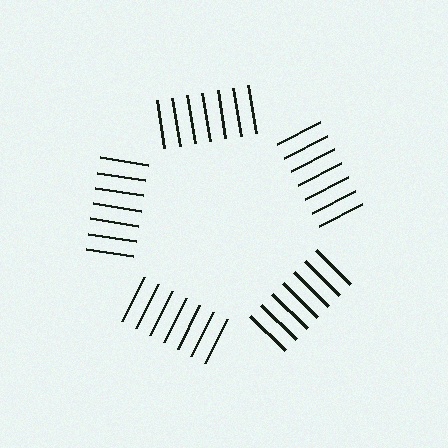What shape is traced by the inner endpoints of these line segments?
An illusory pentagon — the line segments terminate on its edges but no continuous stroke is drawn.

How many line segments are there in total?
35 — 7 along each of the 5 edges.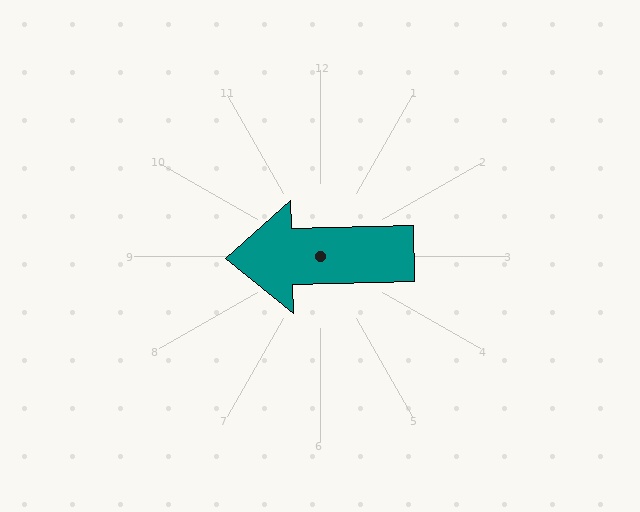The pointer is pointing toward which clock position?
Roughly 9 o'clock.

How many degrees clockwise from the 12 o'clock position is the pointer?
Approximately 269 degrees.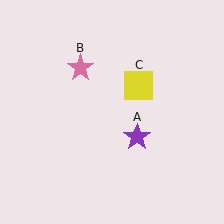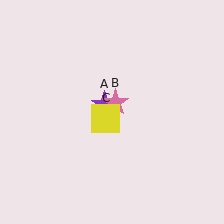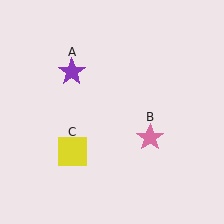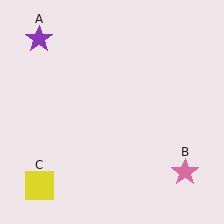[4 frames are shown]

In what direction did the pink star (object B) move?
The pink star (object B) moved down and to the right.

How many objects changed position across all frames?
3 objects changed position: purple star (object A), pink star (object B), yellow square (object C).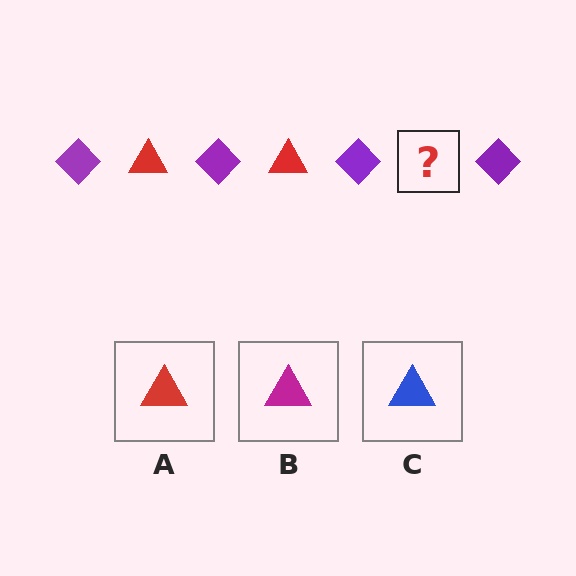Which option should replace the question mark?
Option A.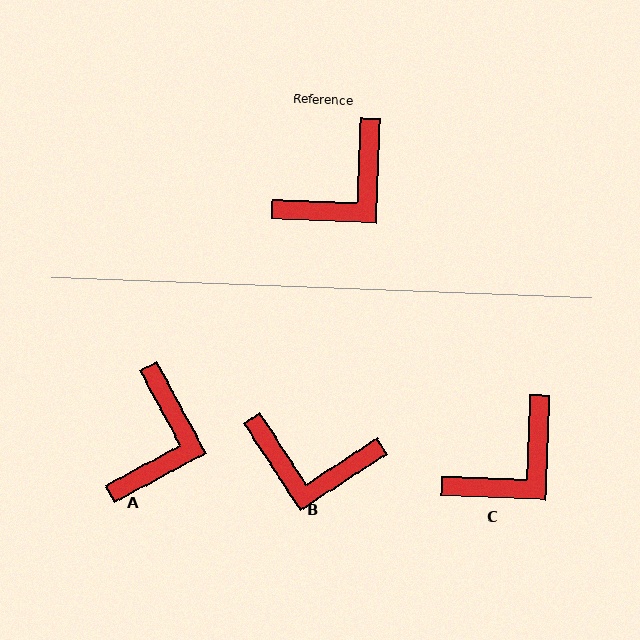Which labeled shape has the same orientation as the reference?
C.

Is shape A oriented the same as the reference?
No, it is off by about 31 degrees.